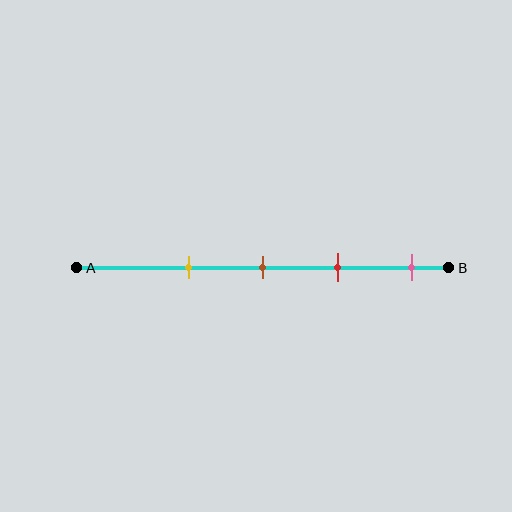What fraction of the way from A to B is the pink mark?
The pink mark is approximately 90% (0.9) of the way from A to B.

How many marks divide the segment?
There are 4 marks dividing the segment.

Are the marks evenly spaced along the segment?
Yes, the marks are approximately evenly spaced.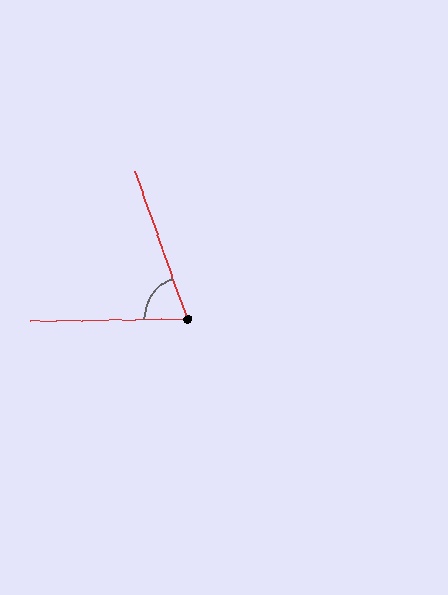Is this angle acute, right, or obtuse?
It is acute.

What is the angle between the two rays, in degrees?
Approximately 71 degrees.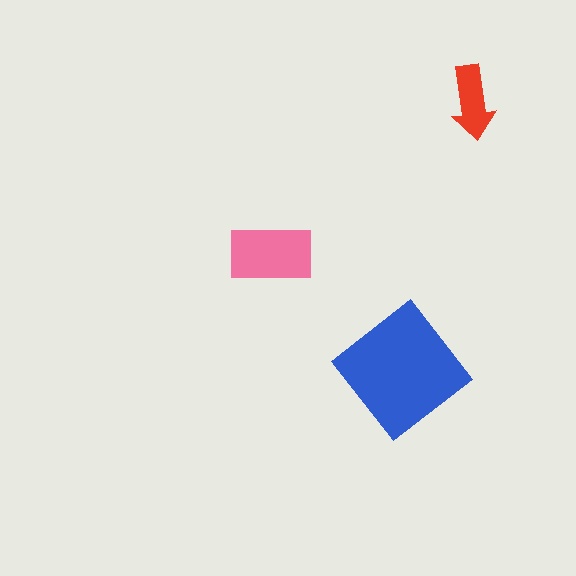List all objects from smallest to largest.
The red arrow, the pink rectangle, the blue diamond.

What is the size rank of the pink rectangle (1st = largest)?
2nd.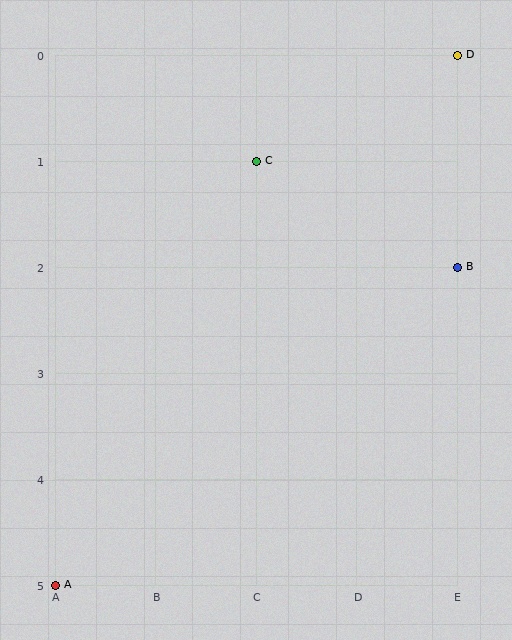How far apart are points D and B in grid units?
Points D and B are 2 rows apart.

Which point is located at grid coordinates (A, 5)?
Point A is at (A, 5).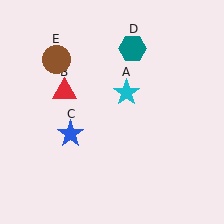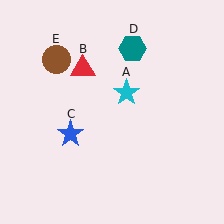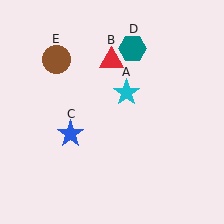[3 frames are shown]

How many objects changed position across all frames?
1 object changed position: red triangle (object B).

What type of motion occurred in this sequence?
The red triangle (object B) rotated clockwise around the center of the scene.